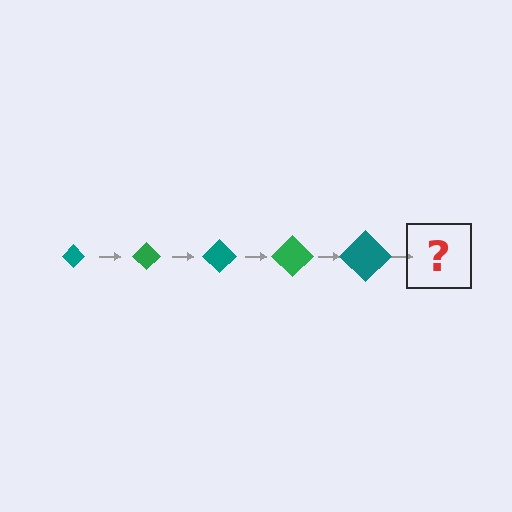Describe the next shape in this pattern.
It should be a green diamond, larger than the previous one.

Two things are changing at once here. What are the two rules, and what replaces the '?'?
The two rules are that the diamond grows larger each step and the color cycles through teal and green. The '?' should be a green diamond, larger than the previous one.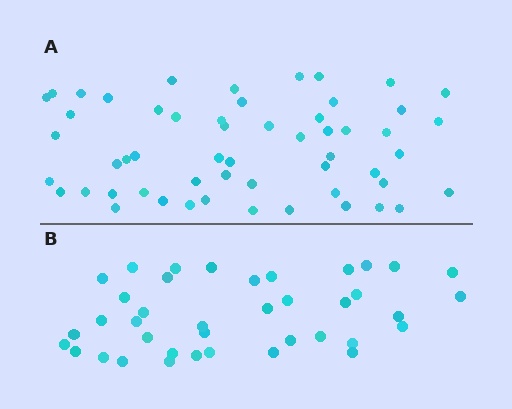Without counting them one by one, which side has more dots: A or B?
Region A (the top region) has more dots.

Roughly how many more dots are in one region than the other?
Region A has approximately 15 more dots than region B.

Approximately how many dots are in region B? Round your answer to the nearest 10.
About 40 dots. (The exact count is 39, which rounds to 40.)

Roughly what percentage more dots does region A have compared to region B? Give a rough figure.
About 40% more.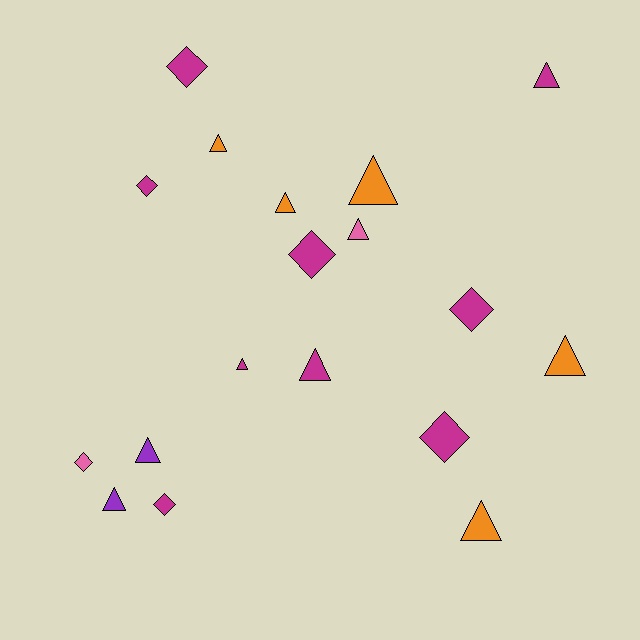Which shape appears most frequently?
Triangle, with 11 objects.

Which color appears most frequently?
Magenta, with 9 objects.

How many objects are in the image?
There are 18 objects.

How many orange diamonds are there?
There are no orange diamonds.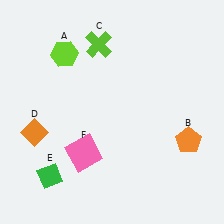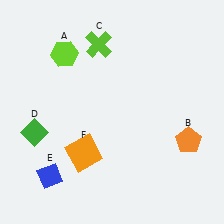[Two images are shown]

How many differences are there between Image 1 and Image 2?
There are 3 differences between the two images.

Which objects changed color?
D changed from orange to green. E changed from green to blue. F changed from pink to orange.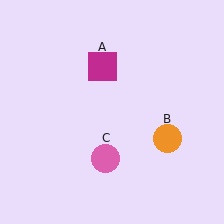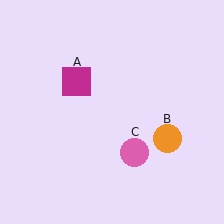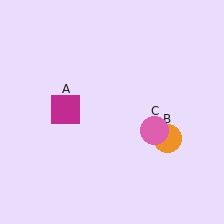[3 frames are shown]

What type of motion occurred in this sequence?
The magenta square (object A), pink circle (object C) rotated counterclockwise around the center of the scene.